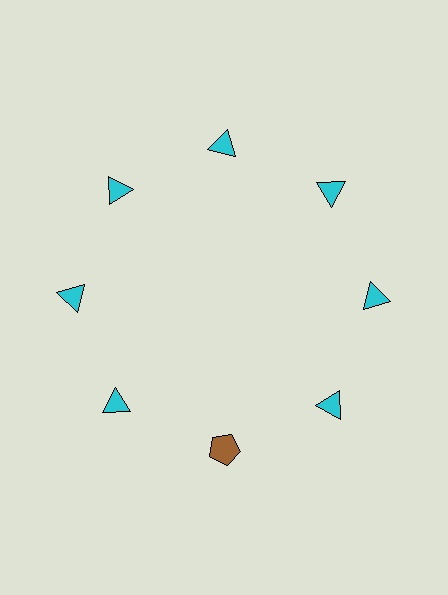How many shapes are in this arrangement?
There are 8 shapes arranged in a ring pattern.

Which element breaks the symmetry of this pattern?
The brown pentagon at roughly the 6 o'clock position breaks the symmetry. All other shapes are cyan triangles.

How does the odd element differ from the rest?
It differs in both color (brown instead of cyan) and shape (pentagon instead of triangle).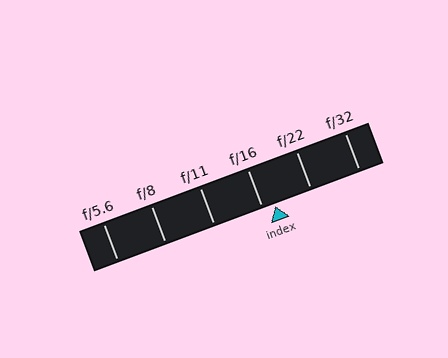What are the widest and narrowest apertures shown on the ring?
The widest aperture shown is f/5.6 and the narrowest is f/32.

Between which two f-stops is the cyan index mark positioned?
The index mark is between f/16 and f/22.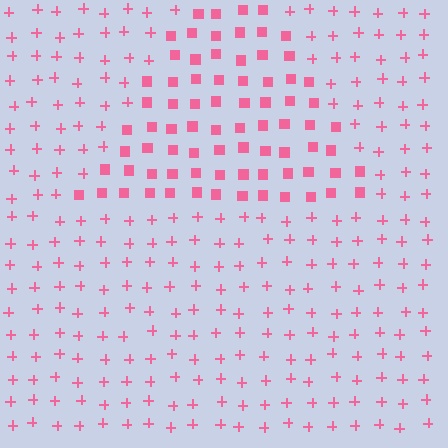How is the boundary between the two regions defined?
The boundary is defined by a change in element shape: squares inside vs. plus signs outside. All elements share the same color and spacing.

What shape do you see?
I see a triangle.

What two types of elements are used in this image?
The image uses squares inside the triangle region and plus signs outside it.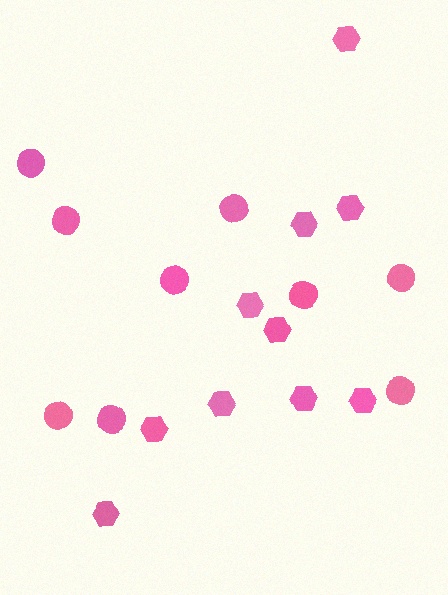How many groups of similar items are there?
There are 2 groups: one group of circles (9) and one group of hexagons (10).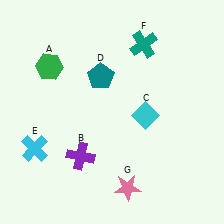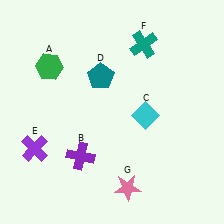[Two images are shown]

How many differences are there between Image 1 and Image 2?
There is 1 difference between the two images.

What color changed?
The cross (E) changed from cyan in Image 1 to purple in Image 2.